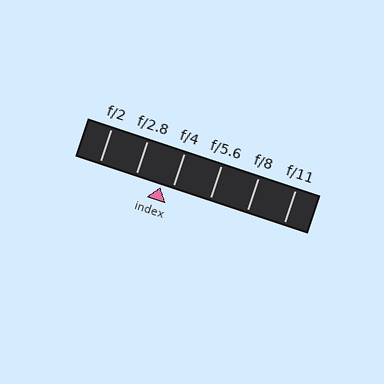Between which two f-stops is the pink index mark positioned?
The index mark is between f/2.8 and f/4.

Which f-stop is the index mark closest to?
The index mark is closest to f/4.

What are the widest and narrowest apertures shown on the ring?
The widest aperture shown is f/2 and the narrowest is f/11.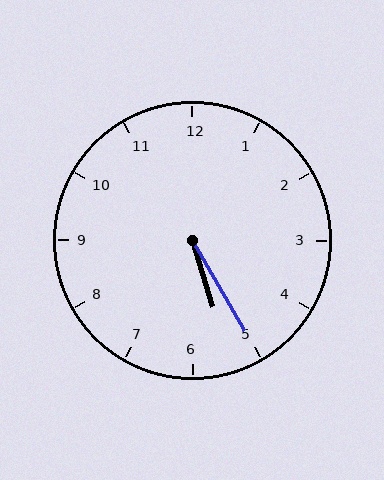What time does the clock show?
5:25.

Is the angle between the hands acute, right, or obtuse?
It is acute.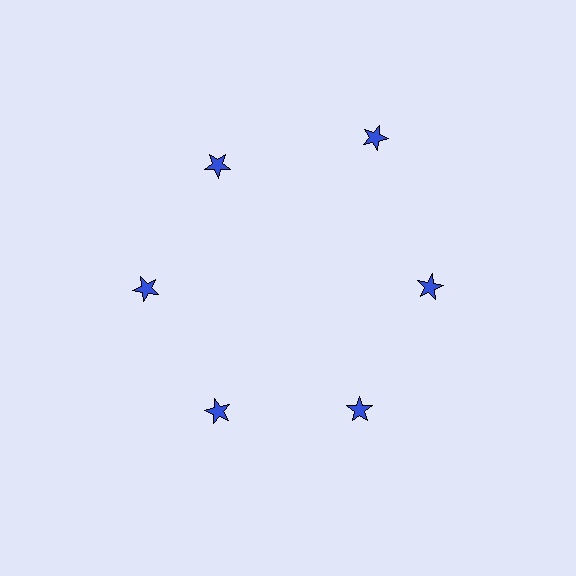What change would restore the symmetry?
The symmetry would be restored by moving it inward, back onto the ring so that all 6 stars sit at equal angles and equal distance from the center.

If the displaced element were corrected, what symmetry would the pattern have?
It would have 6-fold rotational symmetry — the pattern would map onto itself every 60 degrees.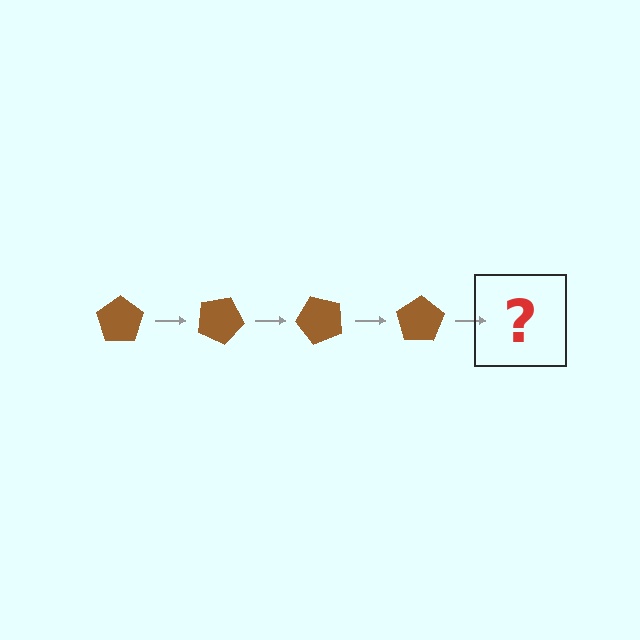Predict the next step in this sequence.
The next step is a brown pentagon rotated 100 degrees.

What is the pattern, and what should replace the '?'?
The pattern is that the pentagon rotates 25 degrees each step. The '?' should be a brown pentagon rotated 100 degrees.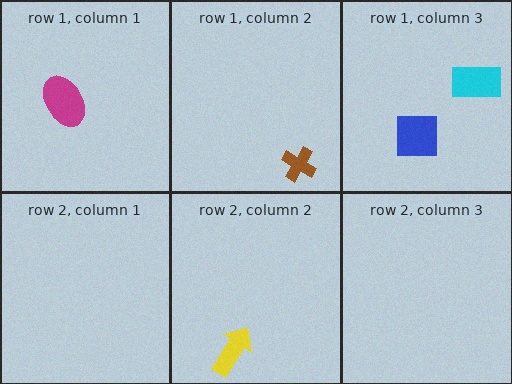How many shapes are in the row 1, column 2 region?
1.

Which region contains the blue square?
The row 1, column 3 region.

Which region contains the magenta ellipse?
The row 1, column 1 region.